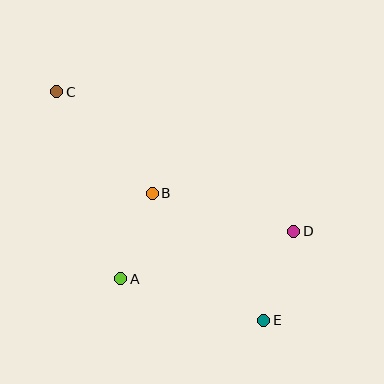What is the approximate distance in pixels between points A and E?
The distance between A and E is approximately 149 pixels.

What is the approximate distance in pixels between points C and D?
The distance between C and D is approximately 275 pixels.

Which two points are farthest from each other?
Points C and E are farthest from each other.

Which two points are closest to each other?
Points A and B are closest to each other.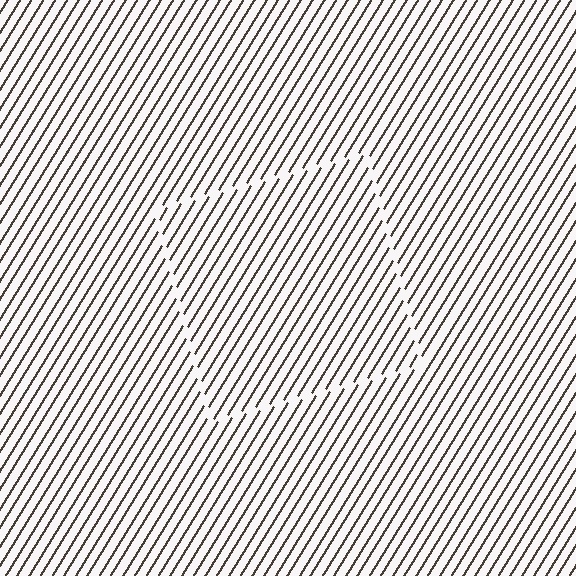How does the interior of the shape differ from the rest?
The interior of the shape contains the same grating, shifted by half a period — the contour is defined by the phase discontinuity where line-ends from the inner and outer gratings abut.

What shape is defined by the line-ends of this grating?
An illusory square. The interior of the shape contains the same grating, shifted by half a period — the contour is defined by the phase discontinuity where line-ends from the inner and outer gratings abut.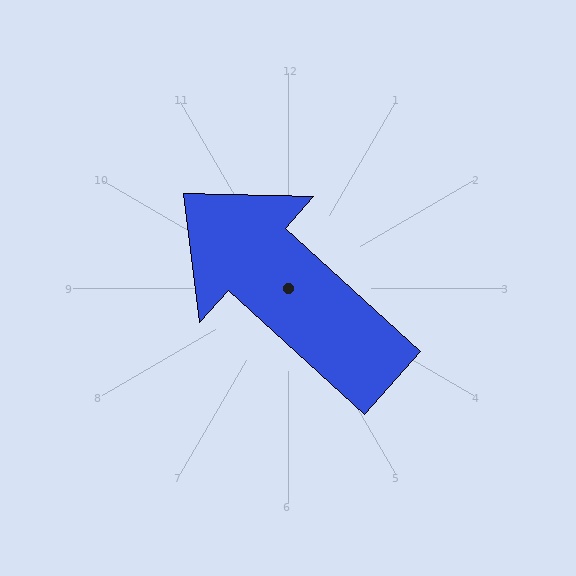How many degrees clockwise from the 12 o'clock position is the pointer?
Approximately 312 degrees.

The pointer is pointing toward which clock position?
Roughly 10 o'clock.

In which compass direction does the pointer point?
Northwest.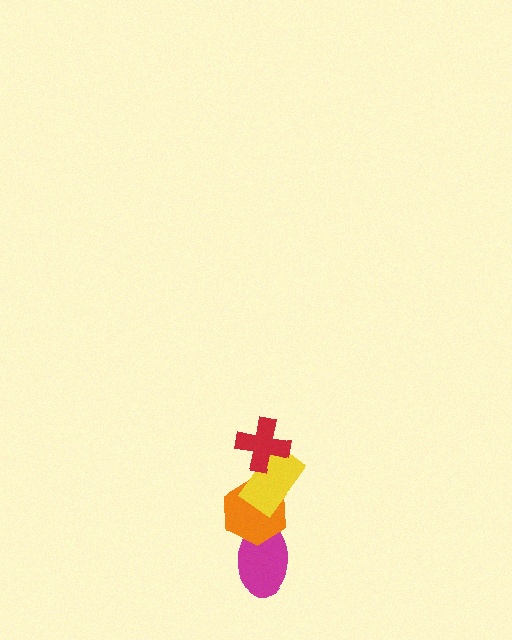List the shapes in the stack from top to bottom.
From top to bottom: the red cross, the yellow rectangle, the orange hexagon, the magenta ellipse.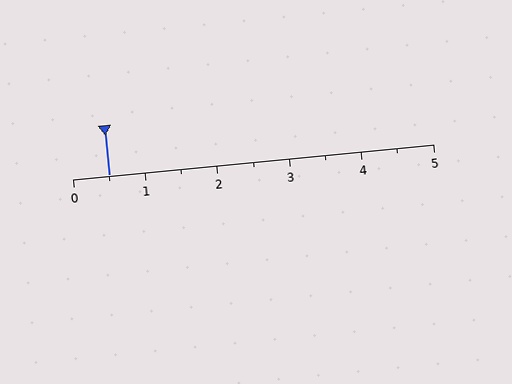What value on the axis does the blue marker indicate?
The marker indicates approximately 0.5.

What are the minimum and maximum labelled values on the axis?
The axis runs from 0 to 5.